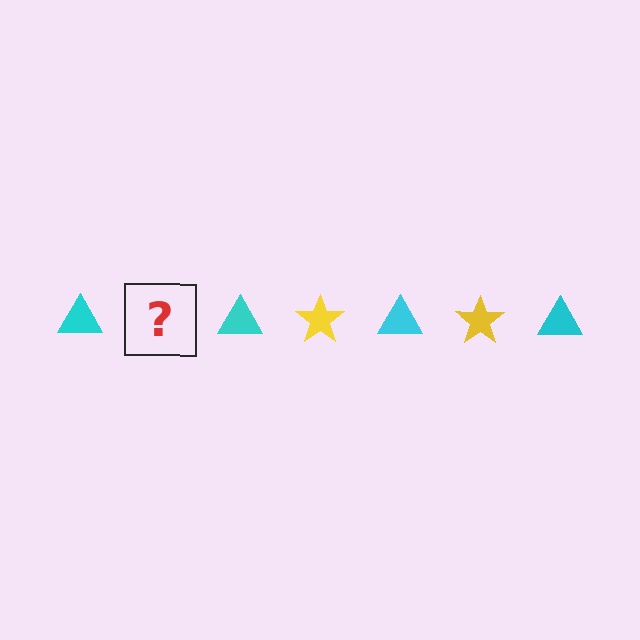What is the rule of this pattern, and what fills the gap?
The rule is that the pattern alternates between cyan triangle and yellow star. The gap should be filled with a yellow star.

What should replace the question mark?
The question mark should be replaced with a yellow star.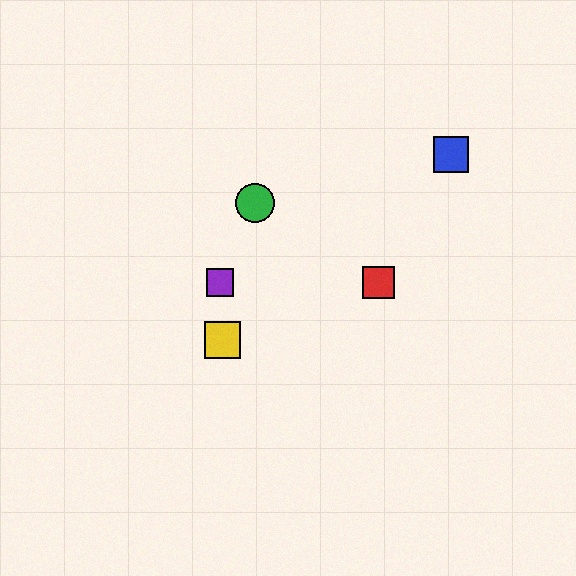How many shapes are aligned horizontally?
2 shapes (the red square, the purple square) are aligned horizontally.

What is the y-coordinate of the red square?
The red square is at y≈282.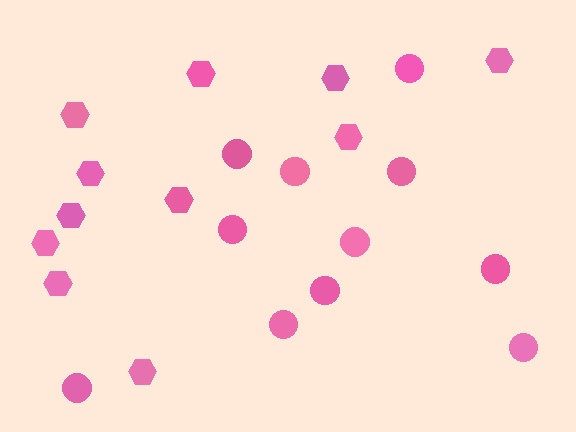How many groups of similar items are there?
There are 2 groups: one group of hexagons (11) and one group of circles (11).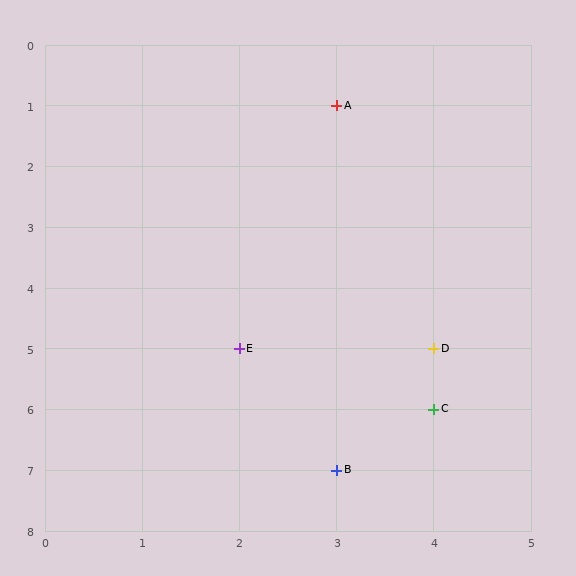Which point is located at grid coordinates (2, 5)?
Point E is at (2, 5).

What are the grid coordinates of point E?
Point E is at grid coordinates (2, 5).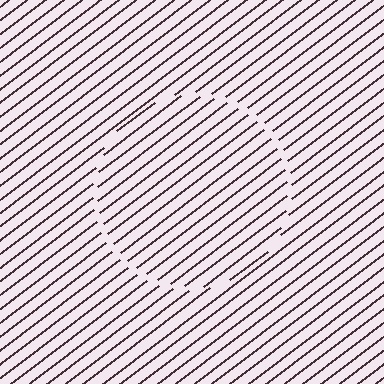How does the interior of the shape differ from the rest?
The interior of the shape contains the same grating, shifted by half a period — the contour is defined by the phase discontinuity where line-ends from the inner and outer gratings abut.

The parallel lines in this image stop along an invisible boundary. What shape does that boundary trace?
An illusory circle. The interior of the shape contains the same grating, shifted by half a period — the contour is defined by the phase discontinuity where line-ends from the inner and outer gratings abut.